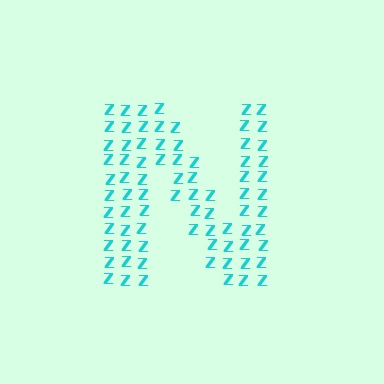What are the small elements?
The small elements are letter Z's.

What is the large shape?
The large shape is the letter N.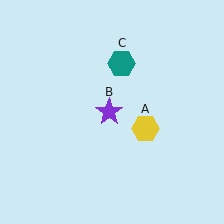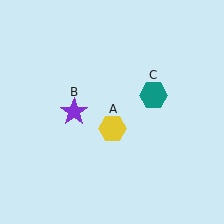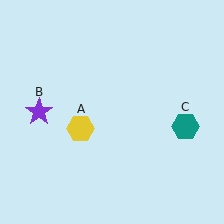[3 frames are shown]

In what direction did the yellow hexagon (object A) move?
The yellow hexagon (object A) moved left.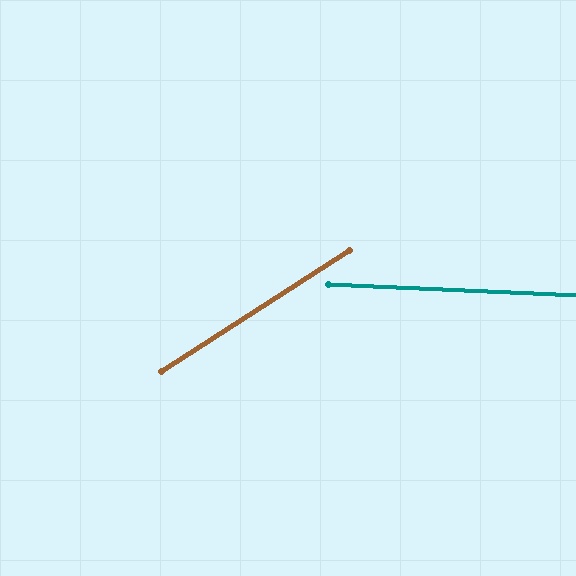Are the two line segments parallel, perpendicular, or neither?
Neither parallel nor perpendicular — they differ by about 35°.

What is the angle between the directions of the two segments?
Approximately 35 degrees.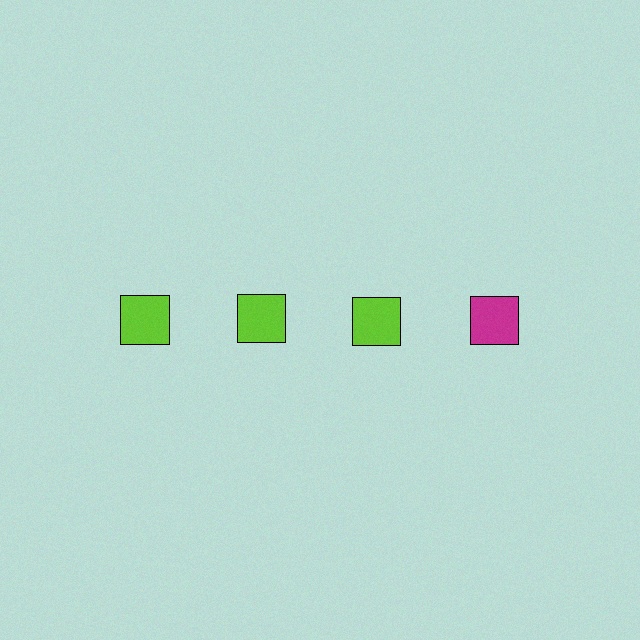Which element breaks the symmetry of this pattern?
The magenta square in the top row, second from right column breaks the symmetry. All other shapes are lime squares.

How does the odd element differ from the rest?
It has a different color: magenta instead of lime.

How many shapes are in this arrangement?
There are 4 shapes arranged in a grid pattern.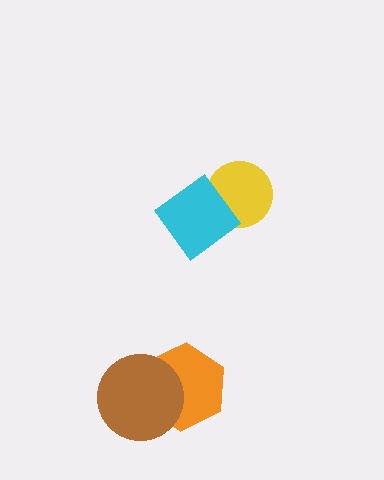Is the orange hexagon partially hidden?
Yes, it is partially covered by another shape.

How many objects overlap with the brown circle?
1 object overlaps with the brown circle.